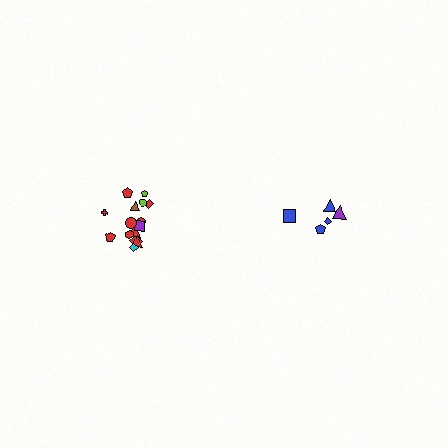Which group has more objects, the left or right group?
The left group.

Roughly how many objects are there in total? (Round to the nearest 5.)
Roughly 20 objects in total.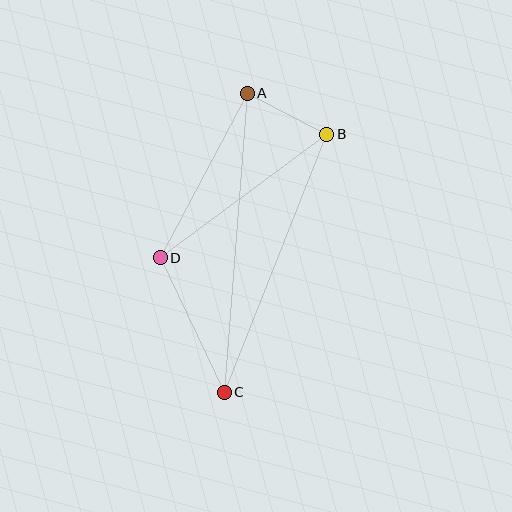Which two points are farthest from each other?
Points A and C are farthest from each other.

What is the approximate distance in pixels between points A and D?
The distance between A and D is approximately 186 pixels.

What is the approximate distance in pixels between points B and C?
The distance between B and C is approximately 278 pixels.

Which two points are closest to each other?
Points A and B are closest to each other.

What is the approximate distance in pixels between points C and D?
The distance between C and D is approximately 149 pixels.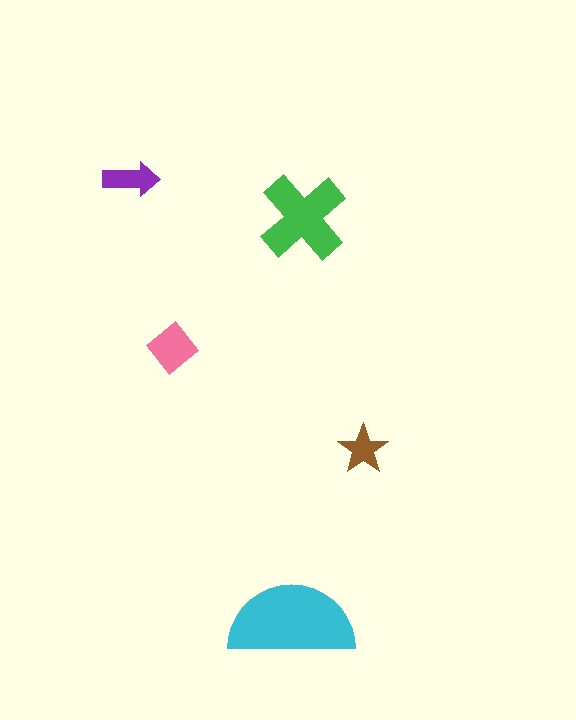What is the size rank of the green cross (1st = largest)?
2nd.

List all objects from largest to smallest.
The cyan semicircle, the green cross, the pink diamond, the purple arrow, the brown star.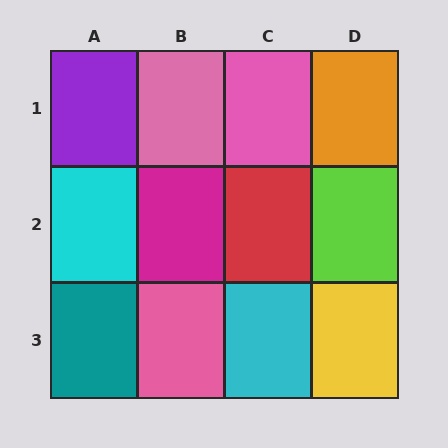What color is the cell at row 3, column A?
Teal.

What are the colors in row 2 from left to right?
Cyan, magenta, red, lime.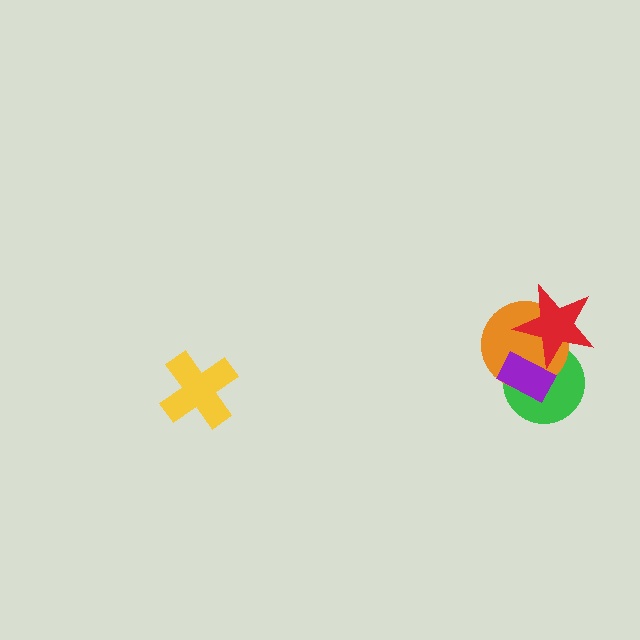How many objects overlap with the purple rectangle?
3 objects overlap with the purple rectangle.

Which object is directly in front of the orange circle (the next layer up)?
The purple rectangle is directly in front of the orange circle.